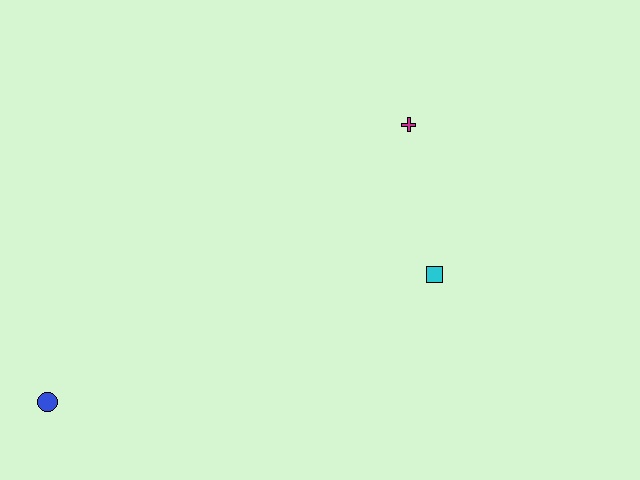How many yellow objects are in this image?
There are no yellow objects.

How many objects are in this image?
There are 3 objects.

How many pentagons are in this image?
There are no pentagons.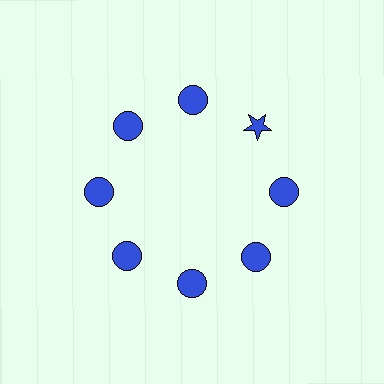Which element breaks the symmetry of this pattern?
The blue star at roughly the 2 o'clock position breaks the symmetry. All other shapes are blue circles.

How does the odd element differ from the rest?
It has a different shape: star instead of circle.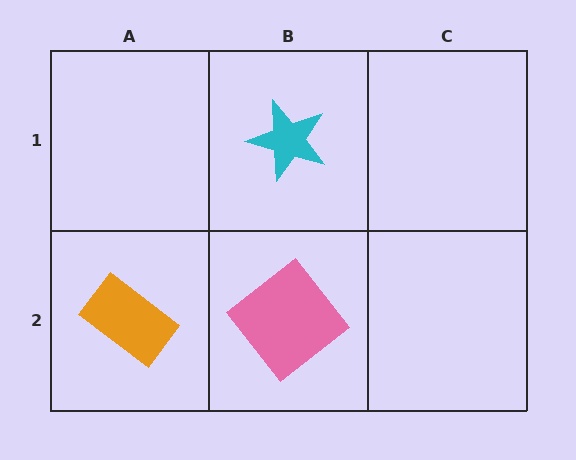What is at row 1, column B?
A cyan star.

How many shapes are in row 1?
1 shape.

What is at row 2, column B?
A pink diamond.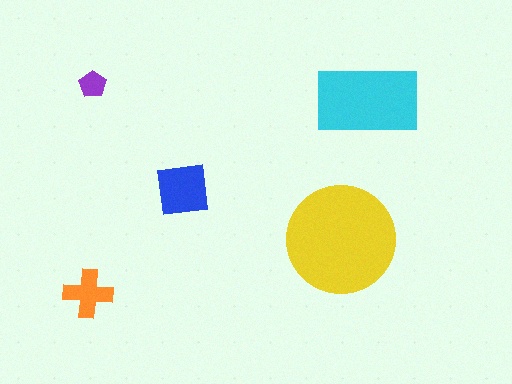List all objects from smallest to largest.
The purple pentagon, the orange cross, the blue square, the cyan rectangle, the yellow circle.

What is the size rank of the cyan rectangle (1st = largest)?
2nd.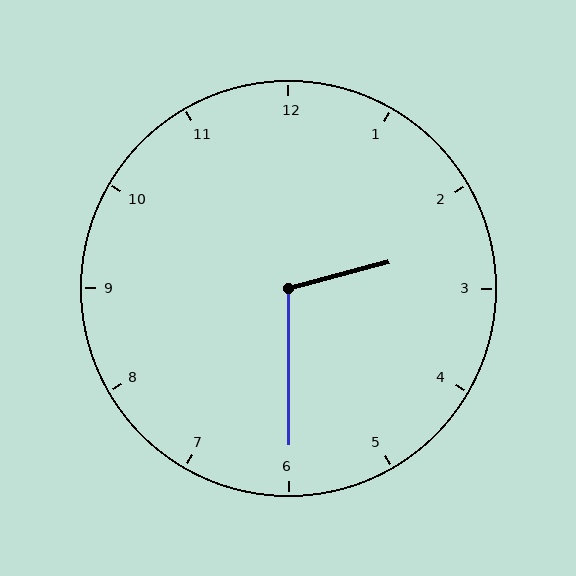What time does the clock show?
2:30.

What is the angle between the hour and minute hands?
Approximately 105 degrees.